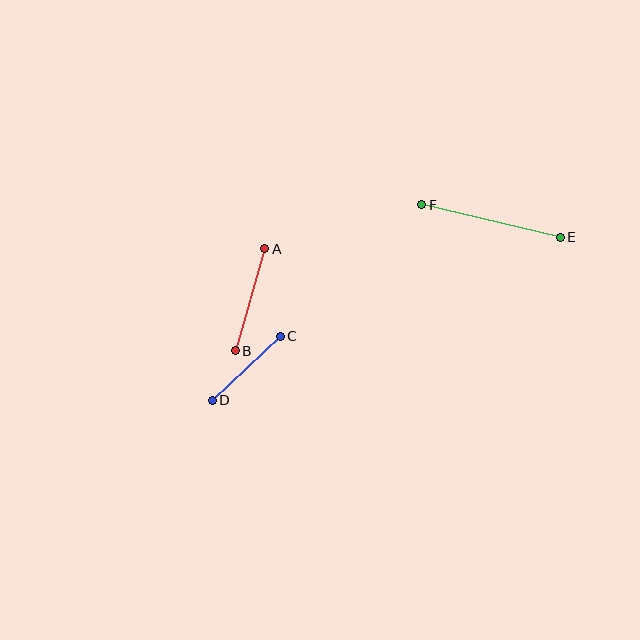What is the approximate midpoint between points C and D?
The midpoint is at approximately (246, 368) pixels.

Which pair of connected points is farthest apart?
Points E and F are farthest apart.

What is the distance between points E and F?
The distance is approximately 143 pixels.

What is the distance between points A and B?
The distance is approximately 106 pixels.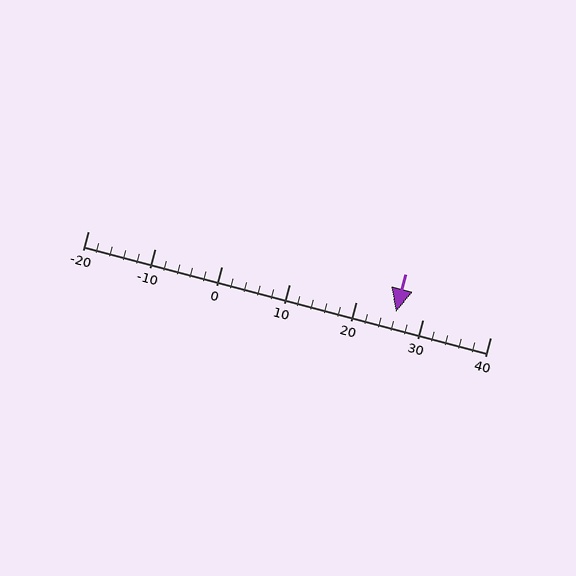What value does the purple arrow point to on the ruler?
The purple arrow points to approximately 26.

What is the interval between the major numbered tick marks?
The major tick marks are spaced 10 units apart.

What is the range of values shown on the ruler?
The ruler shows values from -20 to 40.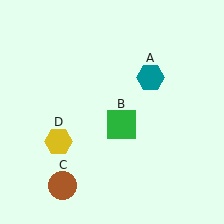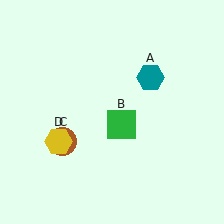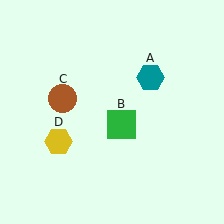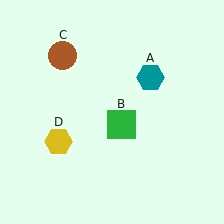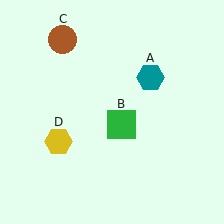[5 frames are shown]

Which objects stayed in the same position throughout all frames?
Teal hexagon (object A) and green square (object B) and yellow hexagon (object D) remained stationary.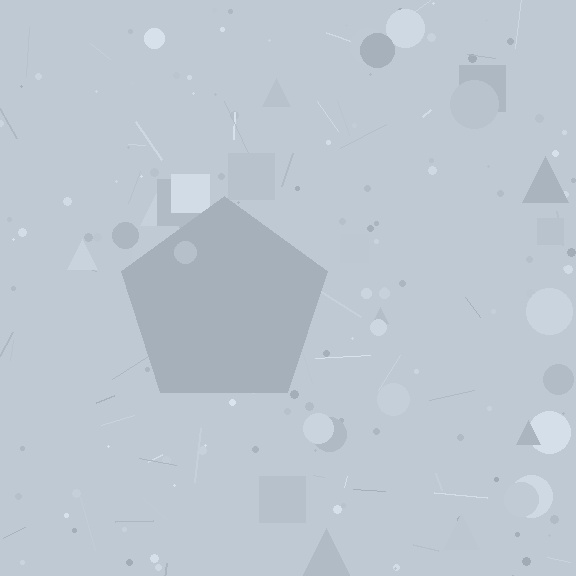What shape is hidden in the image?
A pentagon is hidden in the image.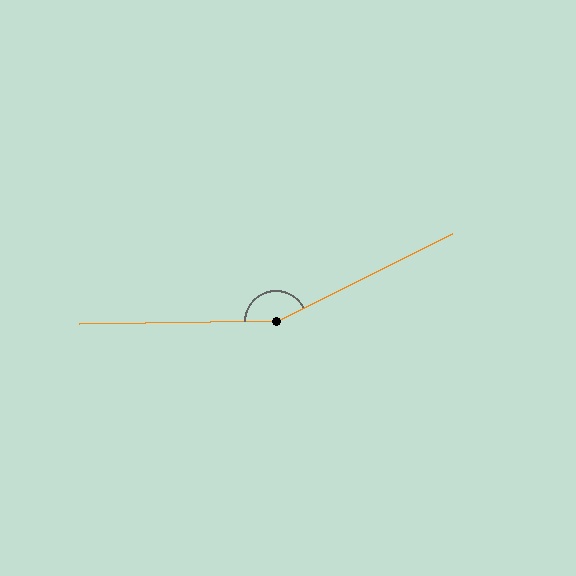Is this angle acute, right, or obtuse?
It is obtuse.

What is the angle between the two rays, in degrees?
Approximately 154 degrees.